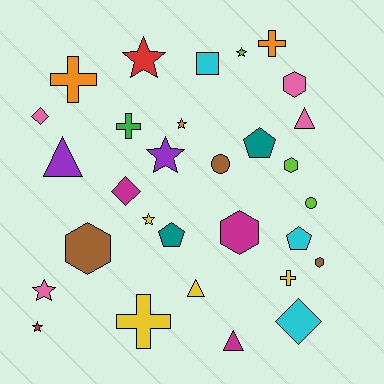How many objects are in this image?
There are 30 objects.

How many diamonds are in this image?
There are 3 diamonds.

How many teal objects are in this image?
There are 2 teal objects.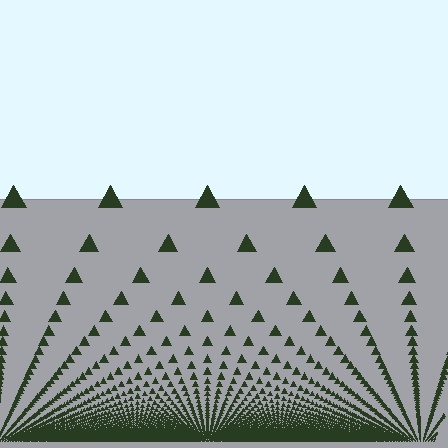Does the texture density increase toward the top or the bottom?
Density increases toward the bottom.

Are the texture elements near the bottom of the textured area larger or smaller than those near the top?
Smaller. The gradient is inverted — elements near the bottom are smaller and denser.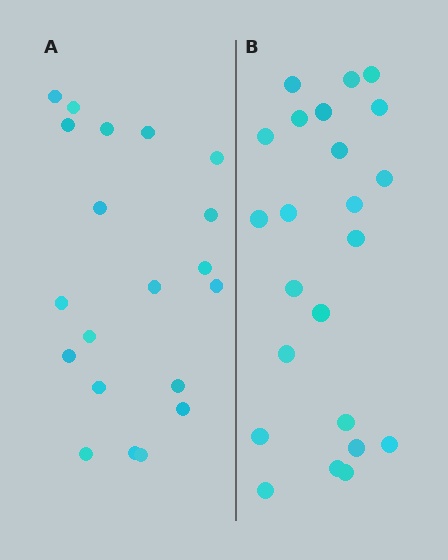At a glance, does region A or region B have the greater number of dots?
Region B (the right region) has more dots.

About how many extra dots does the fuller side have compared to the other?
Region B has just a few more — roughly 2 or 3 more dots than region A.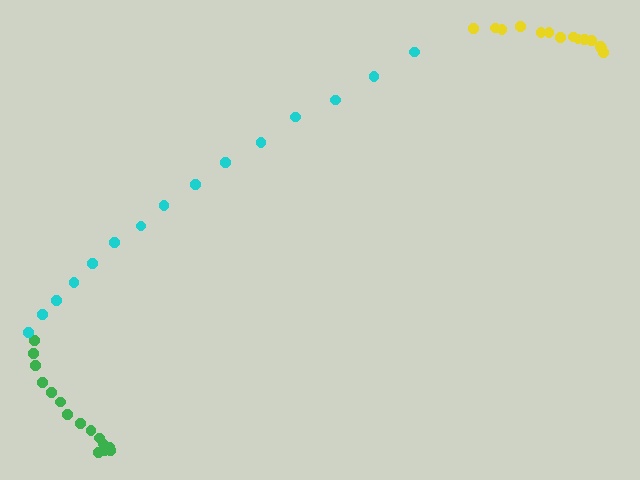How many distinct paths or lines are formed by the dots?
There are 3 distinct paths.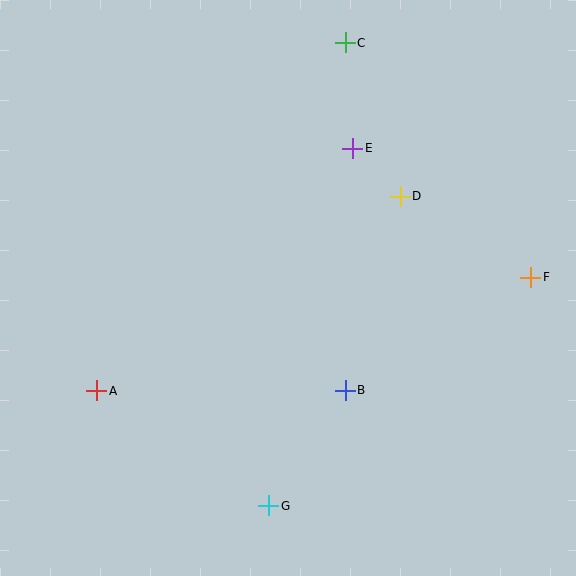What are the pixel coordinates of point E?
Point E is at (353, 148).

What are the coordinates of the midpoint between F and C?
The midpoint between F and C is at (438, 160).